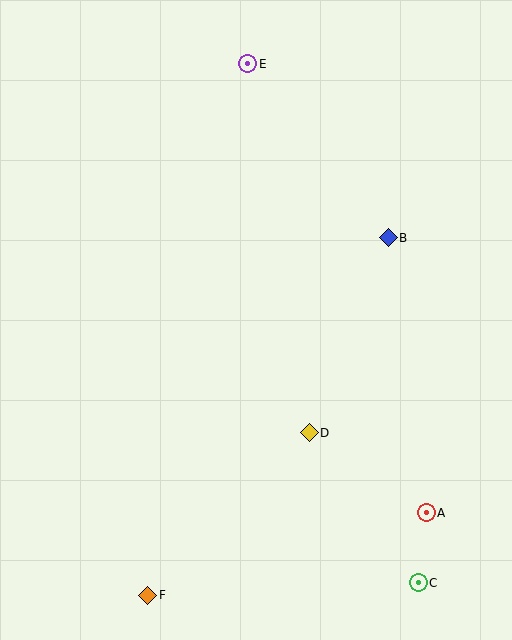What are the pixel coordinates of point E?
Point E is at (248, 64).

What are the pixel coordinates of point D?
Point D is at (309, 433).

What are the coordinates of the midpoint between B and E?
The midpoint between B and E is at (318, 151).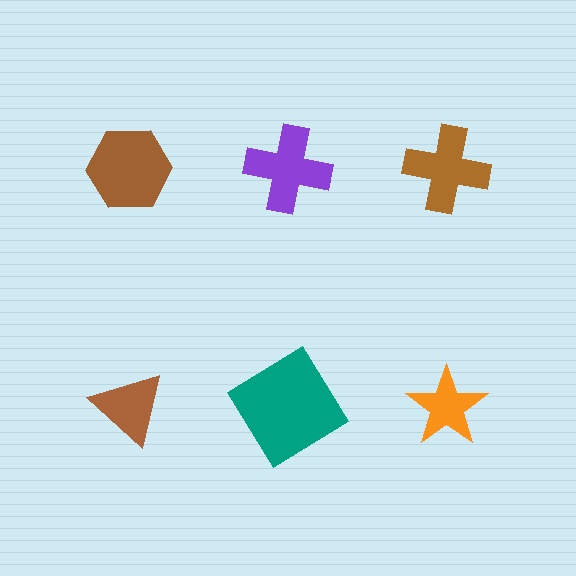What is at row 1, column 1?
A brown hexagon.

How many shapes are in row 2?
3 shapes.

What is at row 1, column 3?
A brown cross.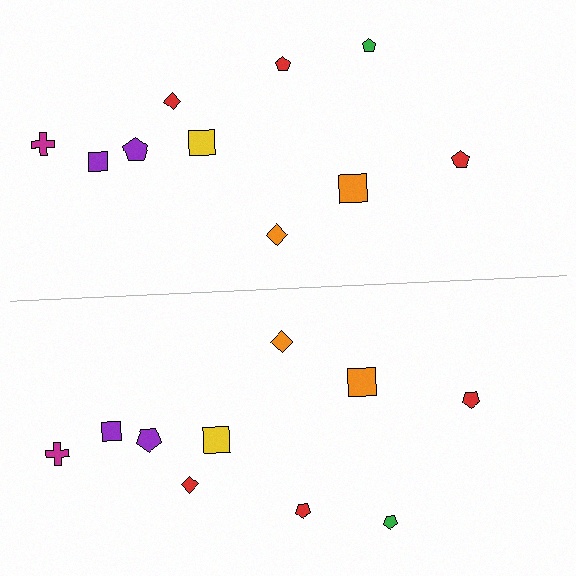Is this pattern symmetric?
Yes, this pattern has bilateral (reflection) symmetry.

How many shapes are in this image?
There are 20 shapes in this image.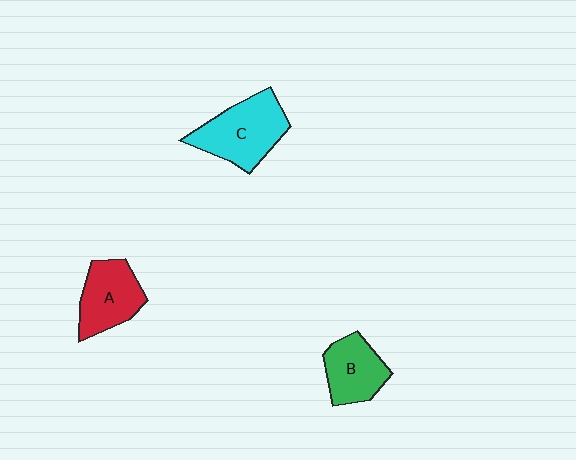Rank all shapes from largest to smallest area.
From largest to smallest: C (cyan), A (red), B (green).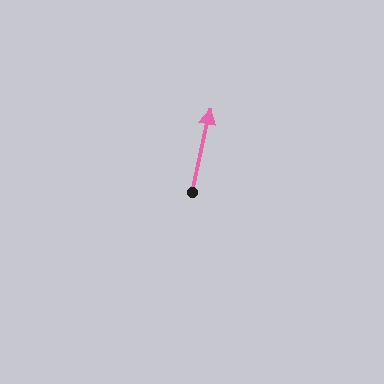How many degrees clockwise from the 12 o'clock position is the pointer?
Approximately 13 degrees.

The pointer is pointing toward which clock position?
Roughly 12 o'clock.